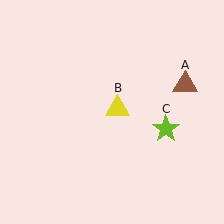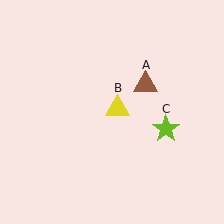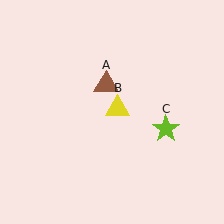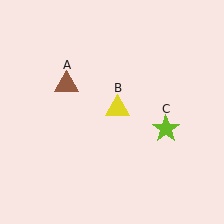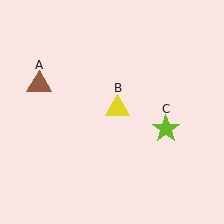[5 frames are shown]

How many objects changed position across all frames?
1 object changed position: brown triangle (object A).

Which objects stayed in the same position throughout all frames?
Yellow triangle (object B) and lime star (object C) remained stationary.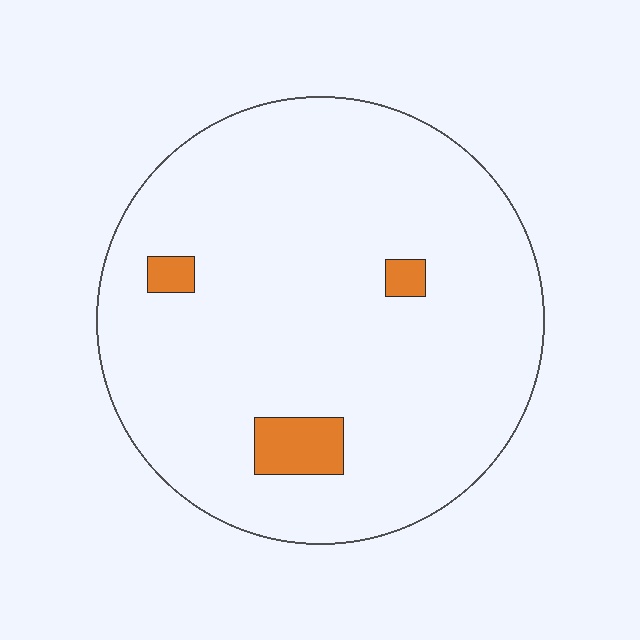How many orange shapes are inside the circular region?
3.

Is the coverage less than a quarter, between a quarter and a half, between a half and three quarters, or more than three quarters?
Less than a quarter.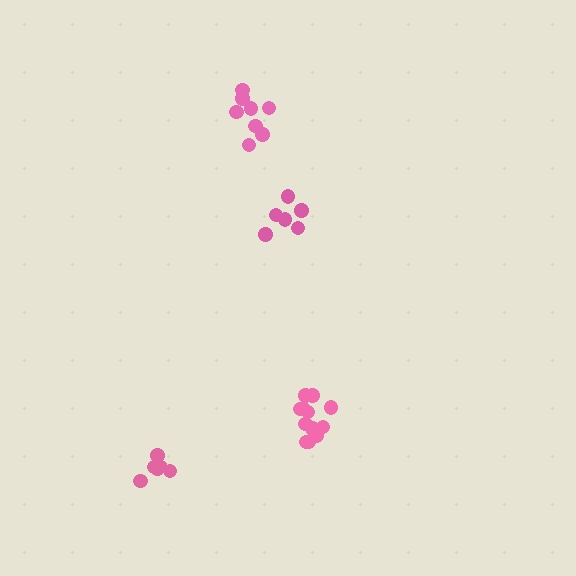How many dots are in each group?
Group 1: 8 dots, Group 2: 6 dots, Group 3: 12 dots, Group 4: 6 dots (32 total).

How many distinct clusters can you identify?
There are 4 distinct clusters.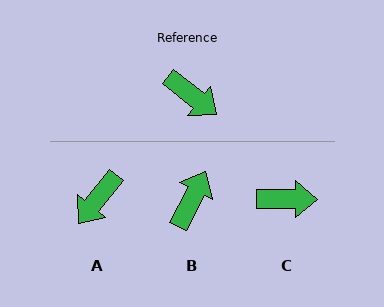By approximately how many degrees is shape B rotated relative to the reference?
Approximately 101 degrees counter-clockwise.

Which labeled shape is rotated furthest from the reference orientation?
B, about 101 degrees away.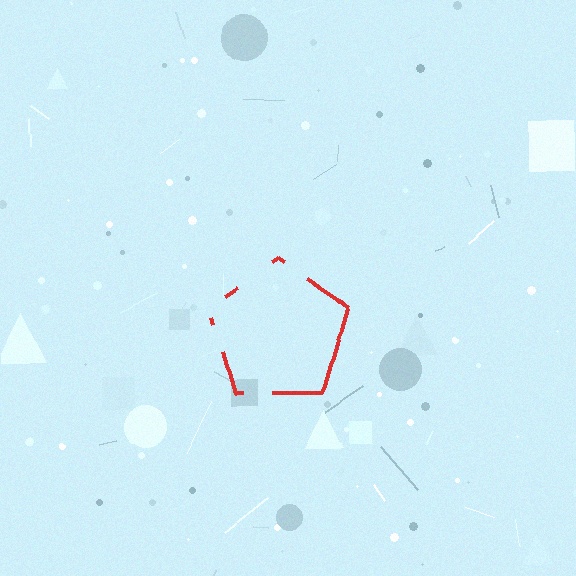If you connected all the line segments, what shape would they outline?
They would outline a pentagon.